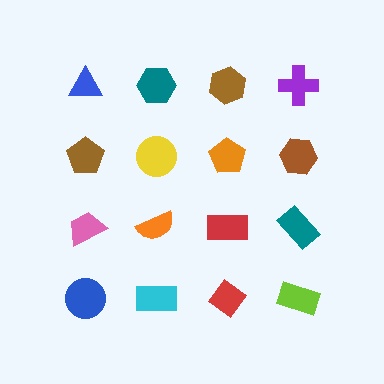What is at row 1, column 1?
A blue triangle.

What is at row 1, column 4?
A purple cross.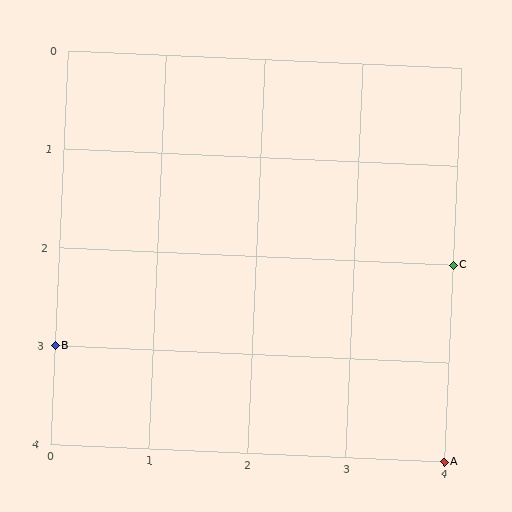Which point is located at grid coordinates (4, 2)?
Point C is at (4, 2).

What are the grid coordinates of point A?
Point A is at grid coordinates (4, 4).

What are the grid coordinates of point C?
Point C is at grid coordinates (4, 2).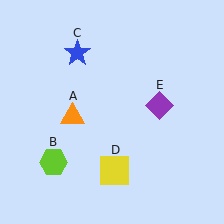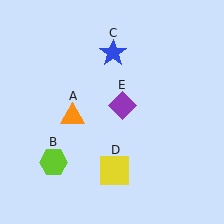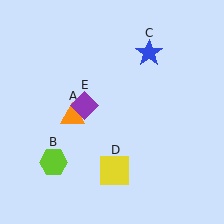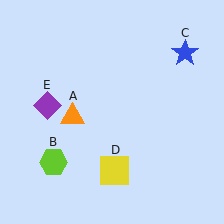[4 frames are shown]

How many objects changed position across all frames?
2 objects changed position: blue star (object C), purple diamond (object E).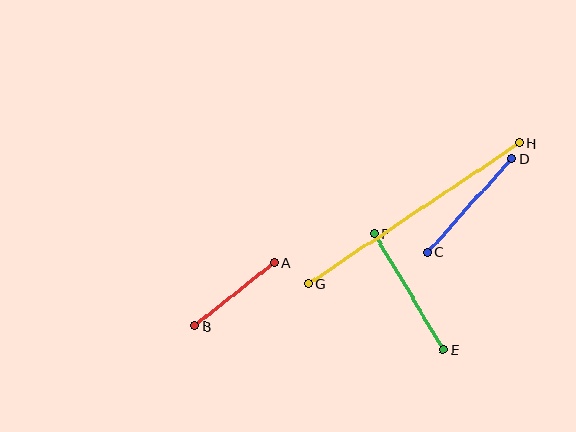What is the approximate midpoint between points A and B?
The midpoint is at approximately (235, 294) pixels.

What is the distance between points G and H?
The distance is approximately 254 pixels.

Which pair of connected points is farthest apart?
Points G and H are farthest apart.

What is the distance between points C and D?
The distance is approximately 125 pixels.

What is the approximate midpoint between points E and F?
The midpoint is at approximately (409, 291) pixels.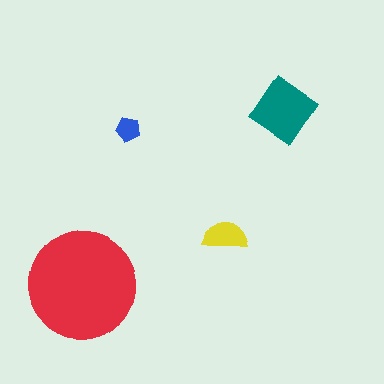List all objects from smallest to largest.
The blue pentagon, the yellow semicircle, the teal diamond, the red circle.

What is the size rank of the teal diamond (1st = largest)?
2nd.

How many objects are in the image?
There are 4 objects in the image.